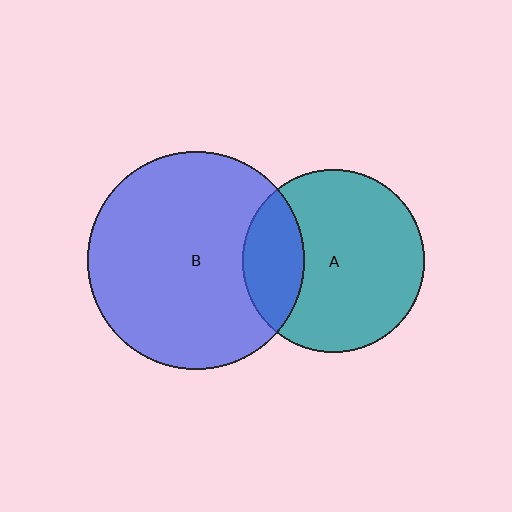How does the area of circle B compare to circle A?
Approximately 1.4 times.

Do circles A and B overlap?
Yes.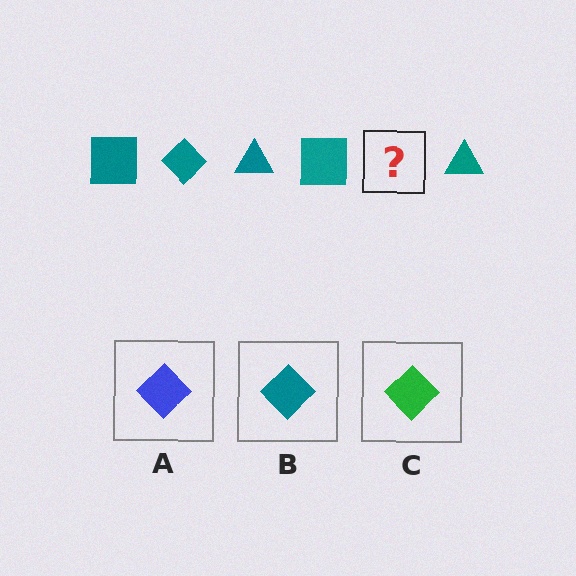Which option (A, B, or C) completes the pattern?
B.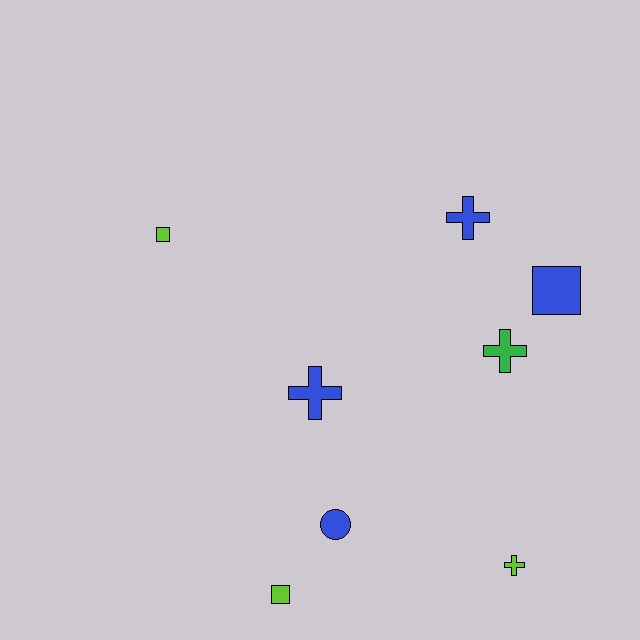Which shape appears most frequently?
Cross, with 4 objects.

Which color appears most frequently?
Blue, with 4 objects.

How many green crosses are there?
There is 1 green cross.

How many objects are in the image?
There are 8 objects.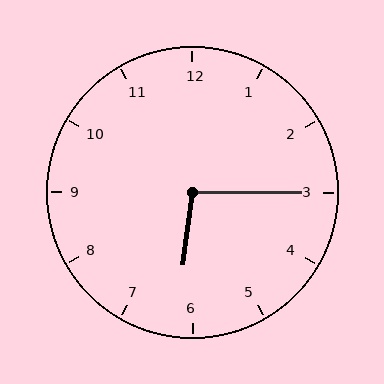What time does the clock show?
6:15.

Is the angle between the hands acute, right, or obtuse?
It is obtuse.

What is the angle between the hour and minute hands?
Approximately 98 degrees.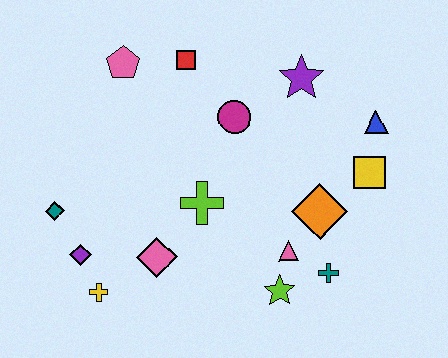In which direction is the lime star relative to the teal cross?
The lime star is to the left of the teal cross.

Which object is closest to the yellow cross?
The purple diamond is closest to the yellow cross.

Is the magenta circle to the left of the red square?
No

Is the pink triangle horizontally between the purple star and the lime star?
Yes